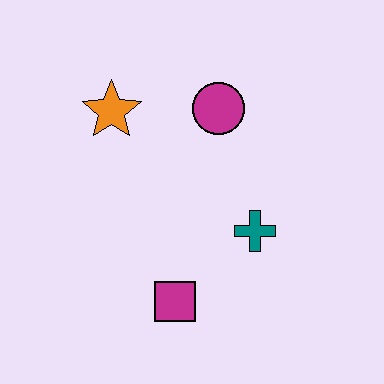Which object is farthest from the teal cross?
The orange star is farthest from the teal cross.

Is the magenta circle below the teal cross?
No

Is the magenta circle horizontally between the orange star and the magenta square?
No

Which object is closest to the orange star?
The magenta circle is closest to the orange star.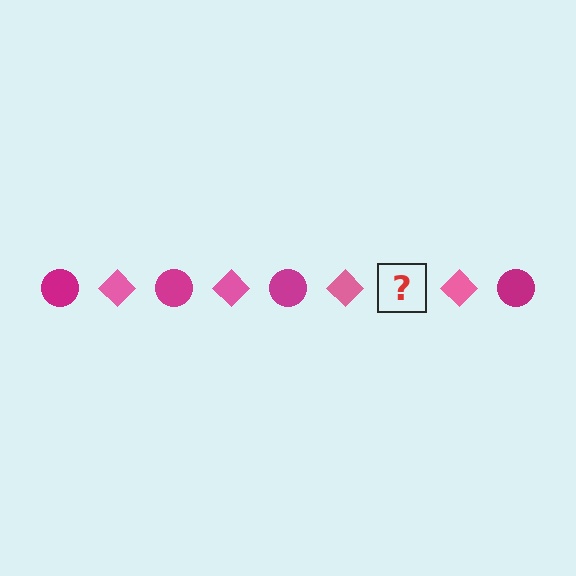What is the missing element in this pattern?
The missing element is a magenta circle.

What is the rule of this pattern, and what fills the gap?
The rule is that the pattern alternates between magenta circle and pink diamond. The gap should be filled with a magenta circle.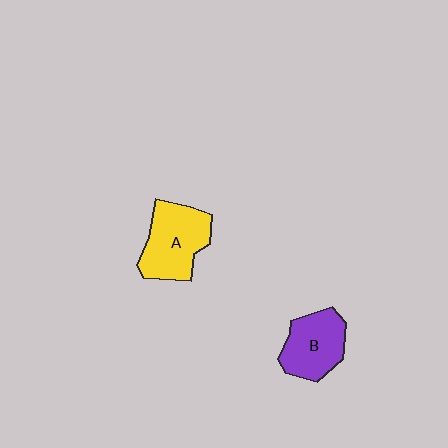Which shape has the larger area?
Shape A (yellow).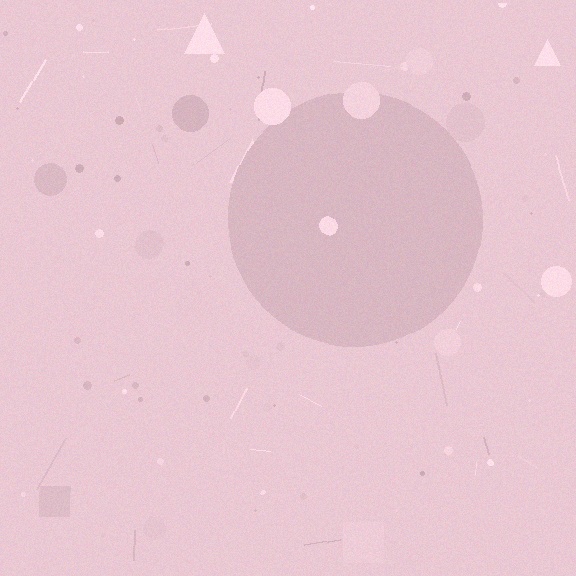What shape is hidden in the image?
A circle is hidden in the image.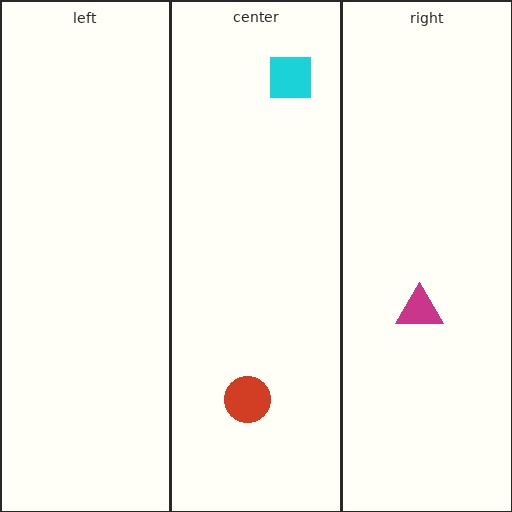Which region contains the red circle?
The center region.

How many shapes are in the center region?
2.